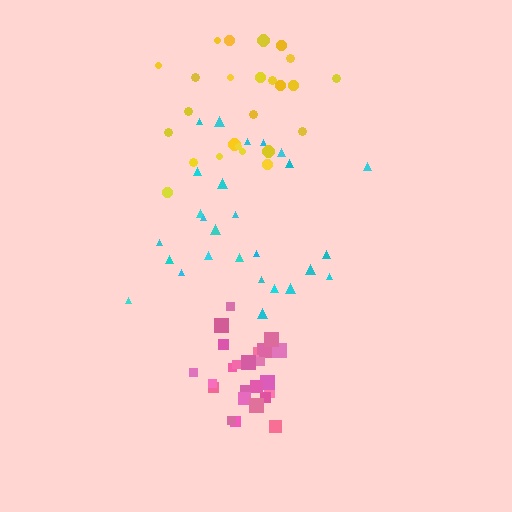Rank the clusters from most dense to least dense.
pink, cyan, yellow.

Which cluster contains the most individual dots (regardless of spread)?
Pink (27).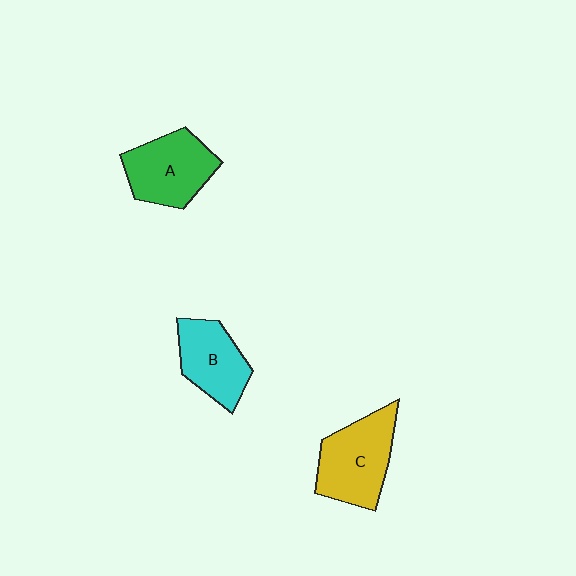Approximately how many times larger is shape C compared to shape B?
Approximately 1.2 times.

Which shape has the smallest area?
Shape B (cyan).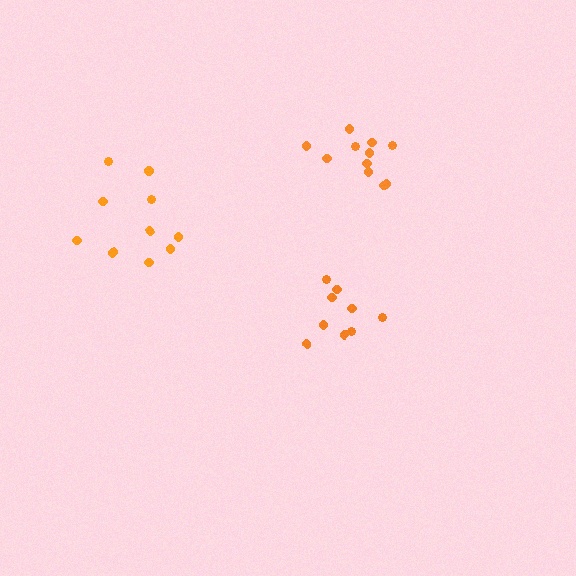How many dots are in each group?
Group 1: 9 dots, Group 2: 11 dots, Group 3: 10 dots (30 total).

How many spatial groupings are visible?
There are 3 spatial groupings.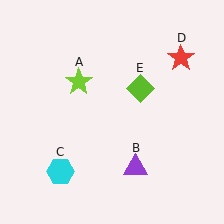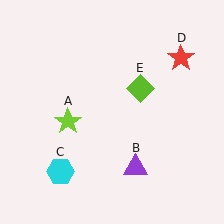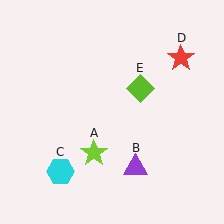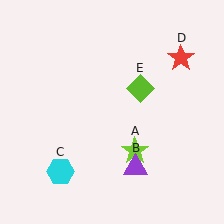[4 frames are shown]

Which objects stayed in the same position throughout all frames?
Purple triangle (object B) and cyan hexagon (object C) and red star (object D) and lime diamond (object E) remained stationary.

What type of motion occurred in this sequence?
The lime star (object A) rotated counterclockwise around the center of the scene.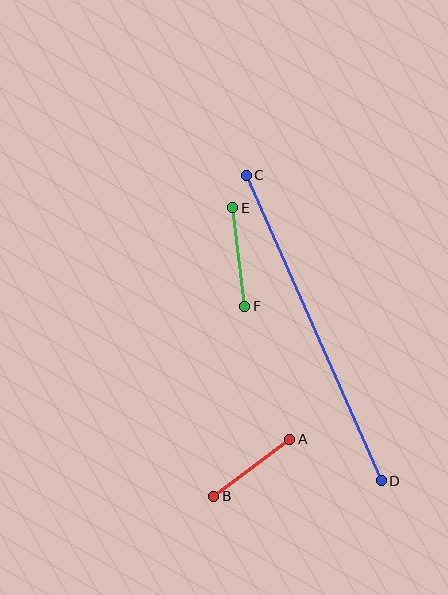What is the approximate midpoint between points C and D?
The midpoint is at approximately (314, 328) pixels.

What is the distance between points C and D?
The distance is approximately 334 pixels.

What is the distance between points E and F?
The distance is approximately 100 pixels.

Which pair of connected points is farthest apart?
Points C and D are farthest apart.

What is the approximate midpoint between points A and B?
The midpoint is at approximately (252, 468) pixels.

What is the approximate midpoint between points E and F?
The midpoint is at approximately (239, 257) pixels.